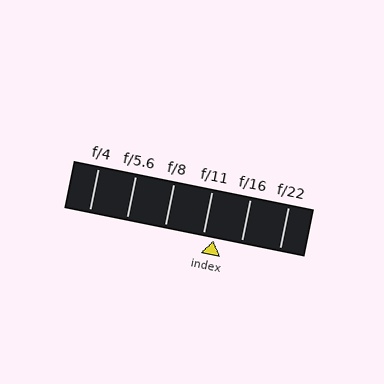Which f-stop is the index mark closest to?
The index mark is closest to f/11.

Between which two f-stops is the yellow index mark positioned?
The index mark is between f/11 and f/16.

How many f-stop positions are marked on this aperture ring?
There are 6 f-stop positions marked.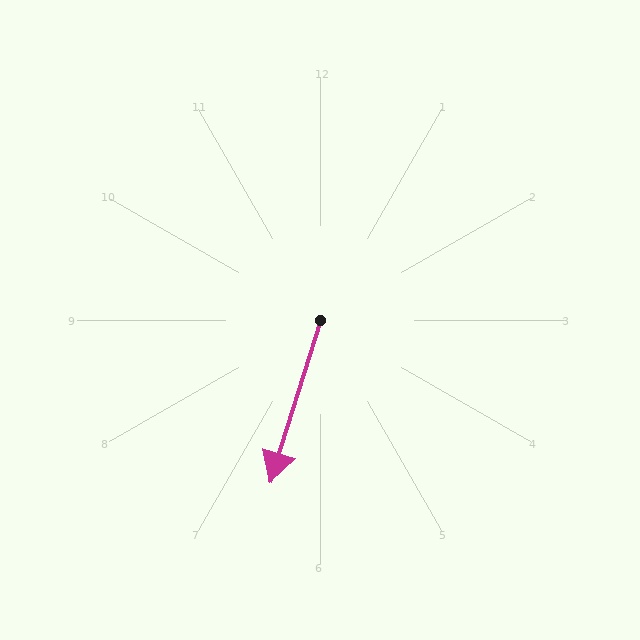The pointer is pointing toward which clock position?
Roughly 7 o'clock.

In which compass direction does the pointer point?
South.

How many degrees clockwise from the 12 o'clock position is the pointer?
Approximately 197 degrees.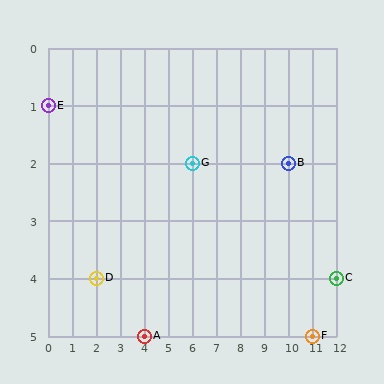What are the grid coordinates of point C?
Point C is at grid coordinates (12, 4).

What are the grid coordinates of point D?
Point D is at grid coordinates (2, 4).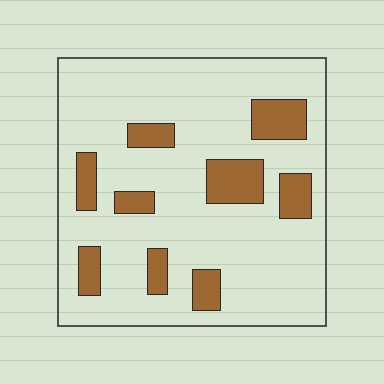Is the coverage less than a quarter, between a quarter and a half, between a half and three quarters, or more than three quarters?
Less than a quarter.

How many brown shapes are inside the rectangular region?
9.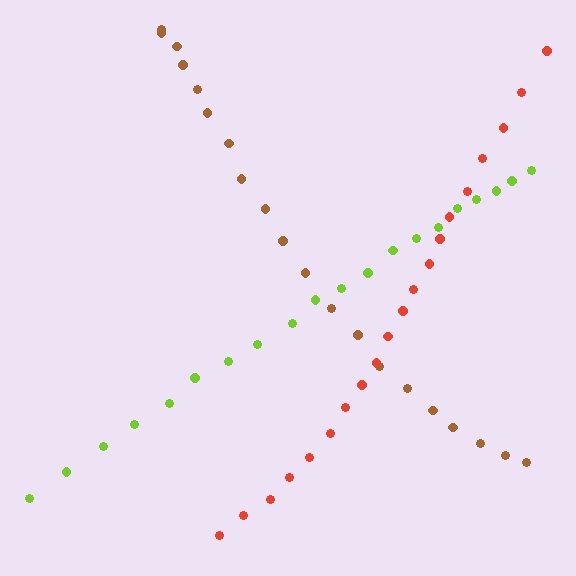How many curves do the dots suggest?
There are 3 distinct paths.